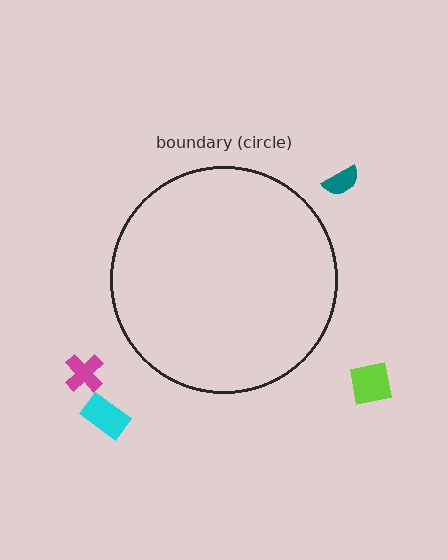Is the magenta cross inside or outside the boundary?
Outside.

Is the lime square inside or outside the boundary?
Outside.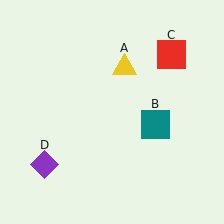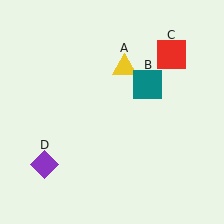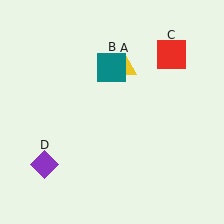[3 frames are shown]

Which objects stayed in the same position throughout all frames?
Yellow triangle (object A) and red square (object C) and purple diamond (object D) remained stationary.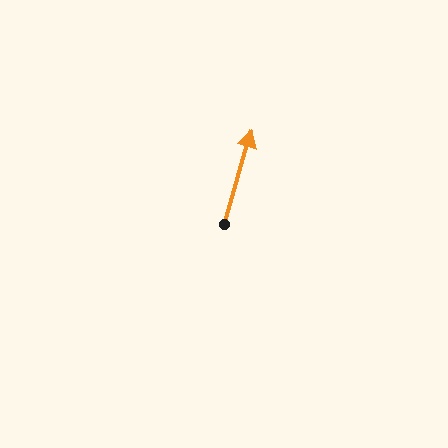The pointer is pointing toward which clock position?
Roughly 1 o'clock.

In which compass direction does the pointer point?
North.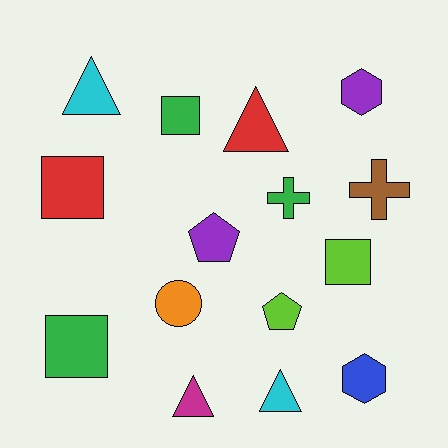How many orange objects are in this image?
There is 1 orange object.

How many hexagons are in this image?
There are 2 hexagons.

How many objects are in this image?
There are 15 objects.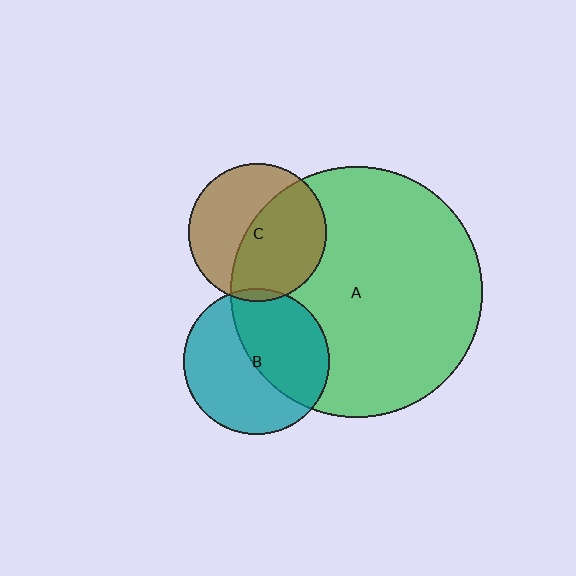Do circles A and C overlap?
Yes.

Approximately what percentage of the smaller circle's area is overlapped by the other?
Approximately 55%.